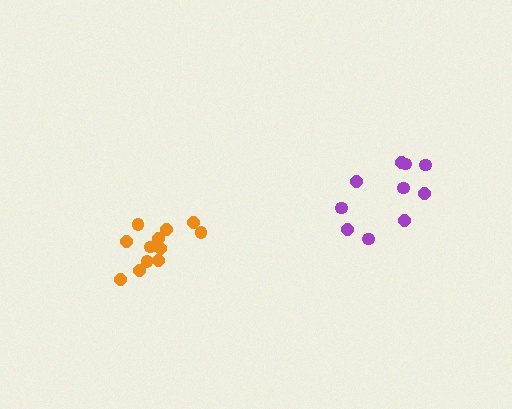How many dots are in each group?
Group 1: 10 dots, Group 2: 12 dots (22 total).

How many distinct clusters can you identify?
There are 2 distinct clusters.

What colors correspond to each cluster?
The clusters are colored: purple, orange.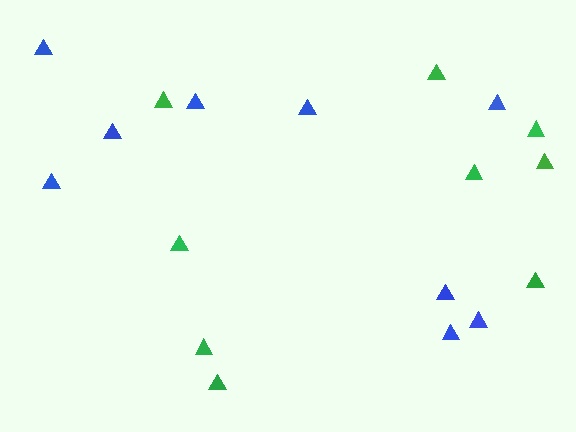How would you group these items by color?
There are 2 groups: one group of green triangles (9) and one group of blue triangles (9).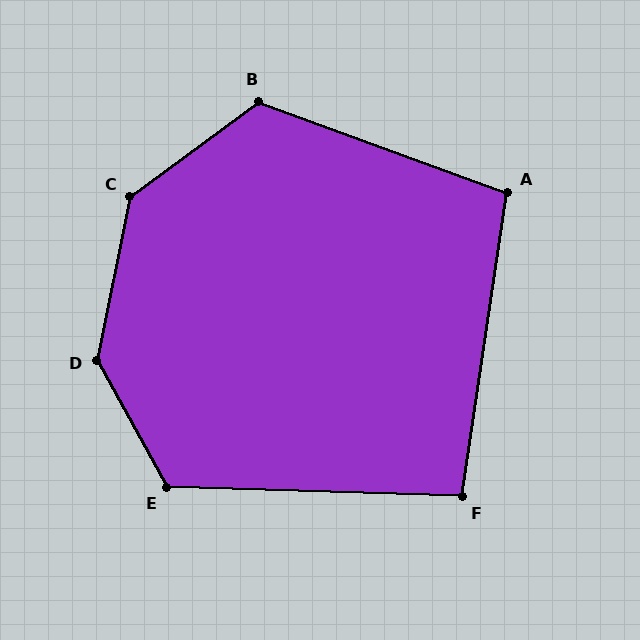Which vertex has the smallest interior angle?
F, at approximately 97 degrees.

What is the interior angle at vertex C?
Approximately 138 degrees (obtuse).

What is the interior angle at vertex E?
Approximately 121 degrees (obtuse).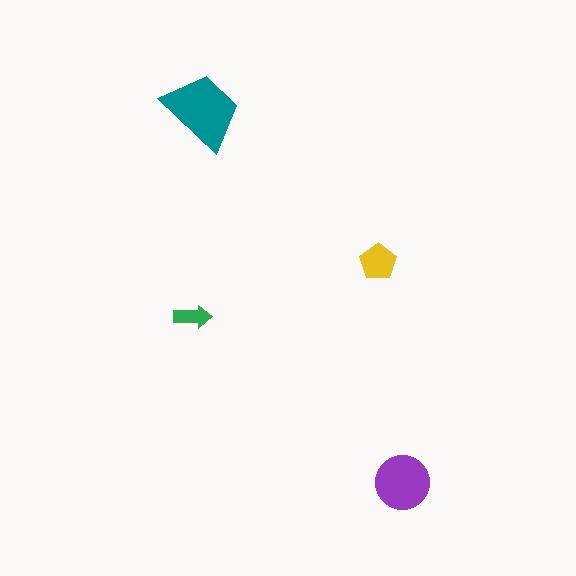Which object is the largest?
The teal trapezoid.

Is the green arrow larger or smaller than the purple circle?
Smaller.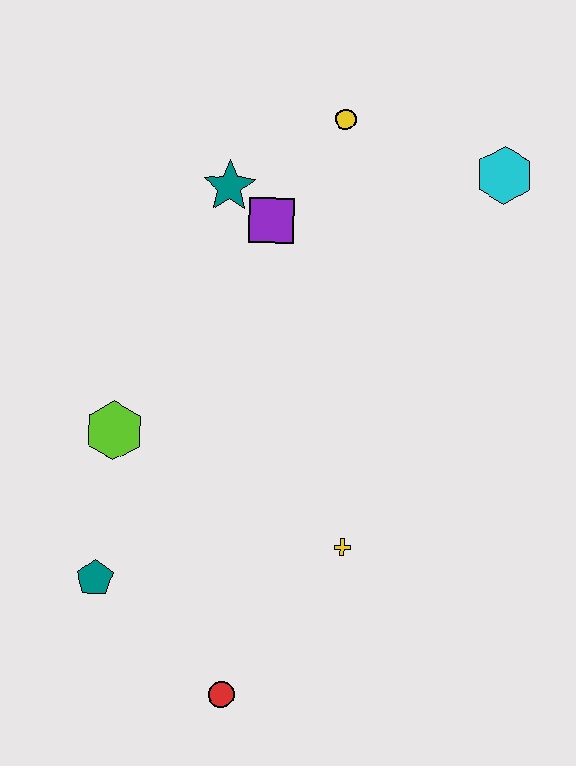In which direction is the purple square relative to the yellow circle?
The purple square is below the yellow circle.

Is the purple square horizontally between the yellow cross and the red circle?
Yes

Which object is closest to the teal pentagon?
The lime hexagon is closest to the teal pentagon.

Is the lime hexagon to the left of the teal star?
Yes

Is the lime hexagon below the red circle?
No